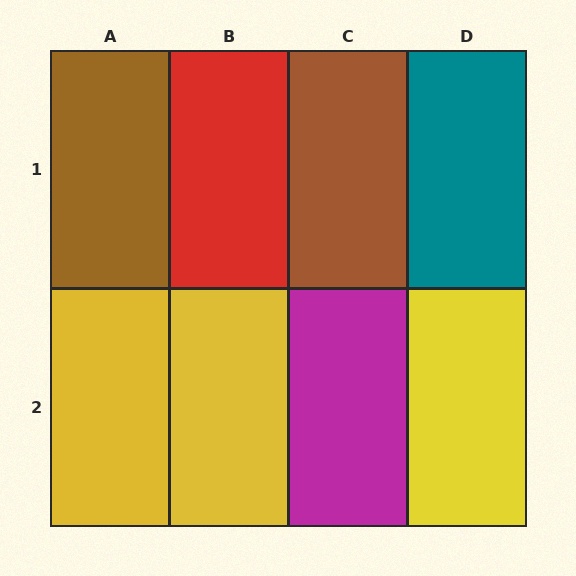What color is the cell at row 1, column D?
Teal.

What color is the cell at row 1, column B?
Red.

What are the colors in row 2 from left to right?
Yellow, yellow, magenta, yellow.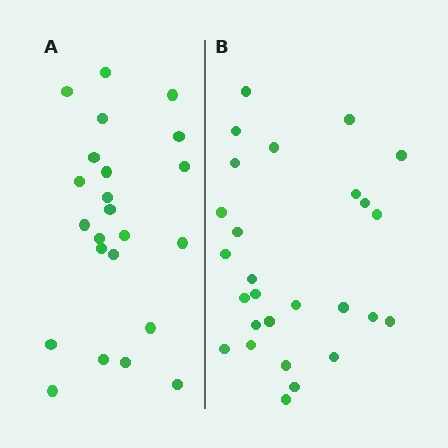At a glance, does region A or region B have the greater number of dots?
Region B (the right region) has more dots.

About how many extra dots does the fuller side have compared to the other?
Region B has about 4 more dots than region A.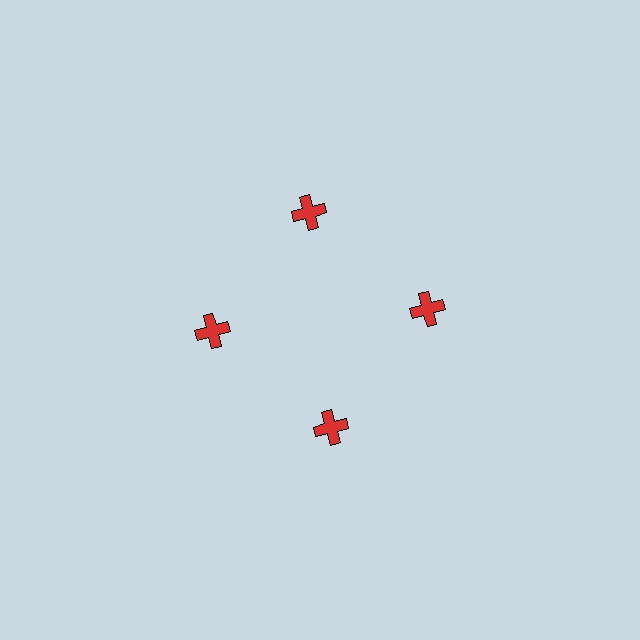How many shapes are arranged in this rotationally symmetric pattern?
There are 4 shapes, arranged in 4 groups of 1.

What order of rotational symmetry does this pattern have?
This pattern has 4-fold rotational symmetry.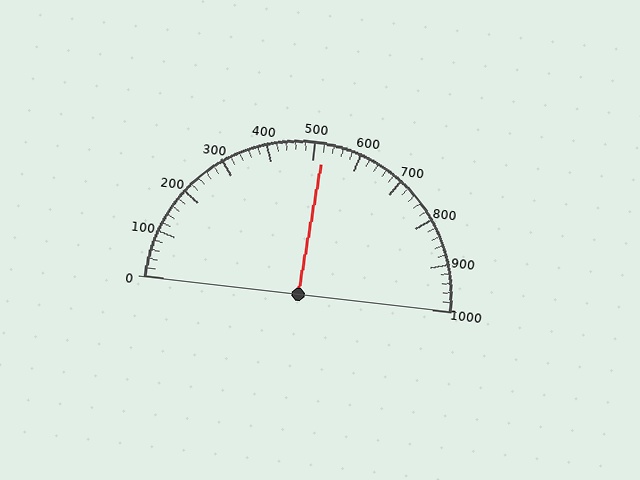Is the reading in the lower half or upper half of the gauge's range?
The reading is in the upper half of the range (0 to 1000).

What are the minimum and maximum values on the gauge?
The gauge ranges from 0 to 1000.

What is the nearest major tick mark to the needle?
The nearest major tick mark is 500.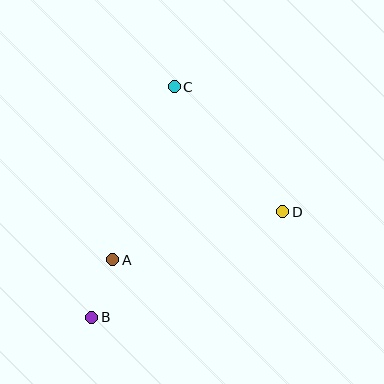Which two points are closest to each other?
Points A and B are closest to each other.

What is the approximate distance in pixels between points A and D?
The distance between A and D is approximately 177 pixels.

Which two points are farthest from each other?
Points B and C are farthest from each other.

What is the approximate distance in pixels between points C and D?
The distance between C and D is approximately 166 pixels.